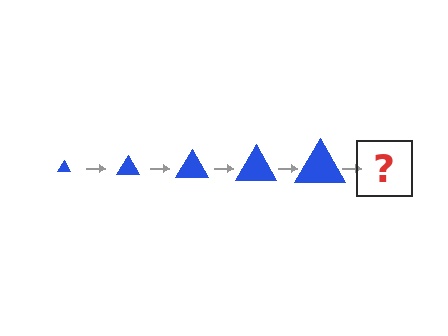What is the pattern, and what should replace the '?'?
The pattern is that the triangle gets progressively larger each step. The '?' should be a blue triangle, larger than the previous one.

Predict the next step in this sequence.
The next step is a blue triangle, larger than the previous one.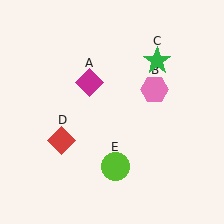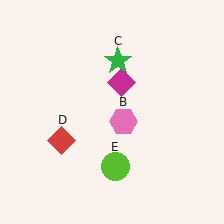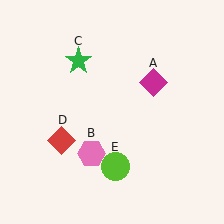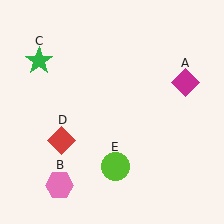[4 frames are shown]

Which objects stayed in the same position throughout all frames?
Red diamond (object D) and lime circle (object E) remained stationary.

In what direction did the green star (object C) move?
The green star (object C) moved left.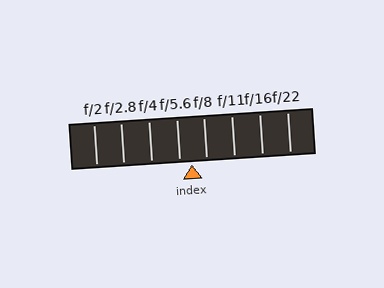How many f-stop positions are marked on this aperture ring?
There are 8 f-stop positions marked.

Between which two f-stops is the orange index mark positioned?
The index mark is between f/5.6 and f/8.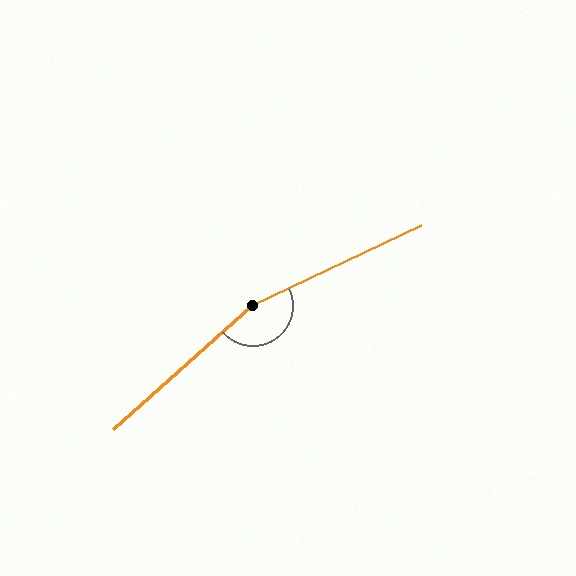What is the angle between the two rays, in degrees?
Approximately 164 degrees.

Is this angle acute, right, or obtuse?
It is obtuse.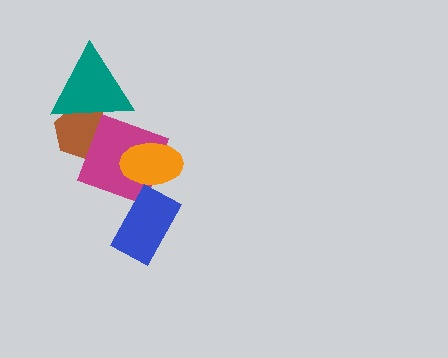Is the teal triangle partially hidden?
No, no other shape covers it.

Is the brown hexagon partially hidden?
Yes, it is partially covered by another shape.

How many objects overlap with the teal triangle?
2 objects overlap with the teal triangle.